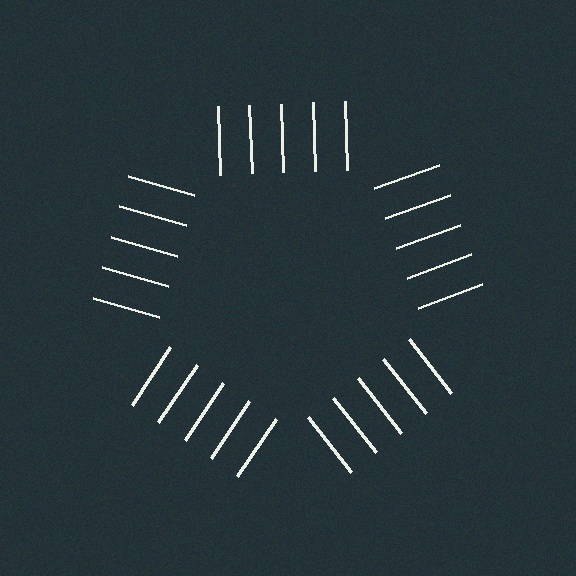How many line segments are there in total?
25 — 5 along each of the 5 edges.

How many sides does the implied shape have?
5 sides — the line-ends trace a pentagon.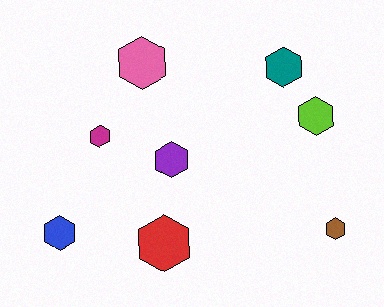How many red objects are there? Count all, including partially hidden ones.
There is 1 red object.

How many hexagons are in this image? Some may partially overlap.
There are 8 hexagons.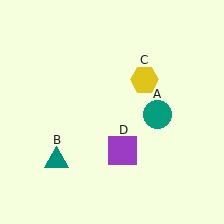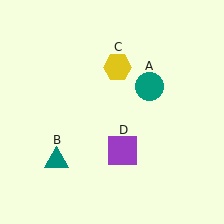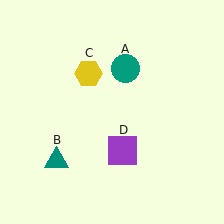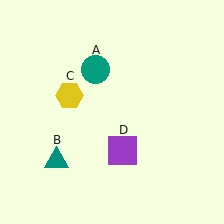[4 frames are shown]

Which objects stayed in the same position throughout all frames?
Teal triangle (object B) and purple square (object D) remained stationary.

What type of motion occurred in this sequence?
The teal circle (object A), yellow hexagon (object C) rotated counterclockwise around the center of the scene.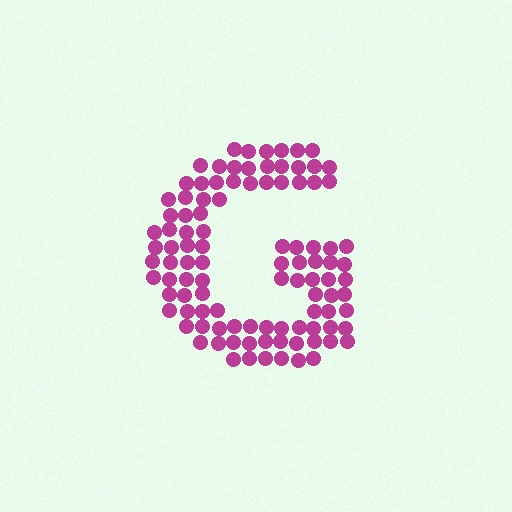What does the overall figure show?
The overall figure shows the letter G.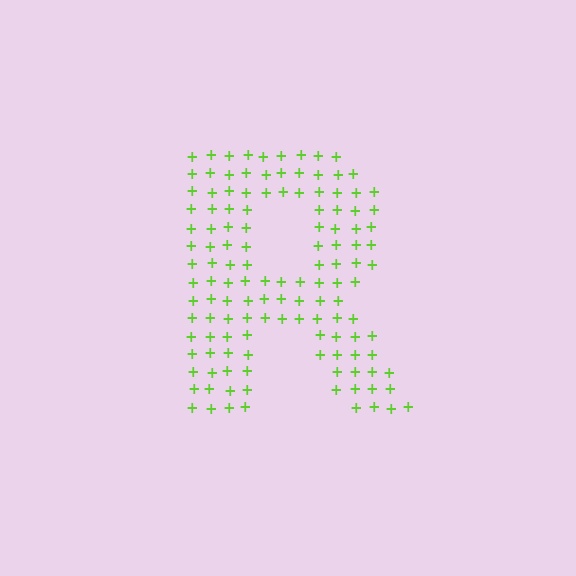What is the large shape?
The large shape is the letter R.